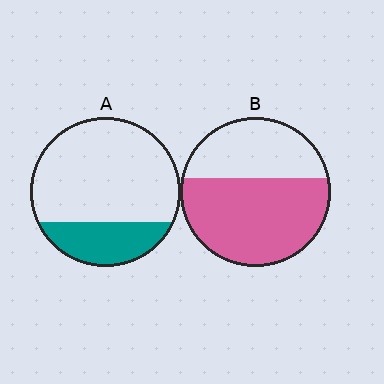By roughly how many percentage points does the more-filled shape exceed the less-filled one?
By roughly 35 percentage points (B over A).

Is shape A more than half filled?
No.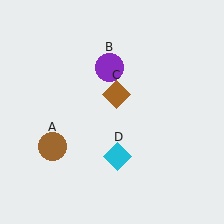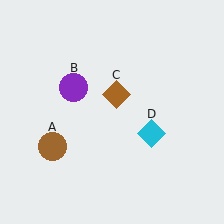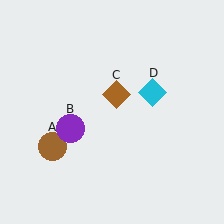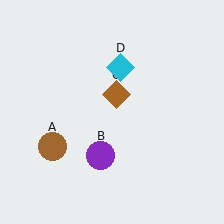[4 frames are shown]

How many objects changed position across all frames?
2 objects changed position: purple circle (object B), cyan diamond (object D).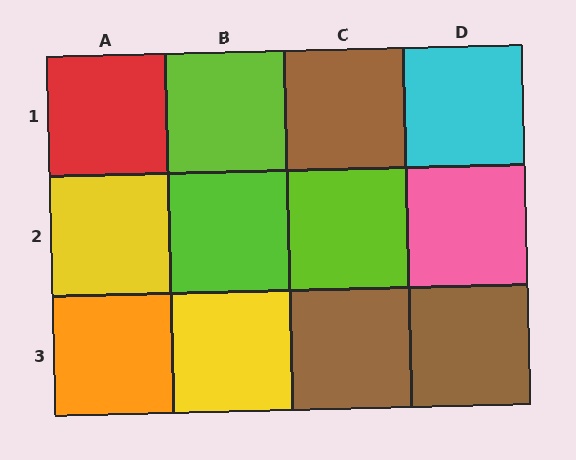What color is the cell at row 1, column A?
Red.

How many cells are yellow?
2 cells are yellow.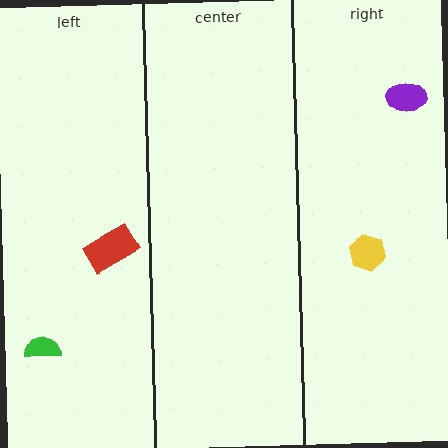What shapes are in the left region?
The red rectangle, the green semicircle.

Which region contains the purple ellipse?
The right region.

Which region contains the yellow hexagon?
The right region.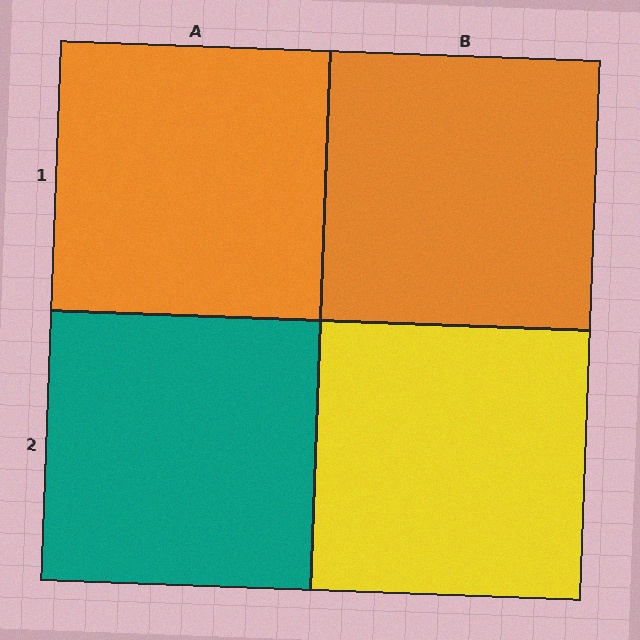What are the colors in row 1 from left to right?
Orange, orange.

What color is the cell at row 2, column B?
Yellow.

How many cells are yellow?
1 cell is yellow.